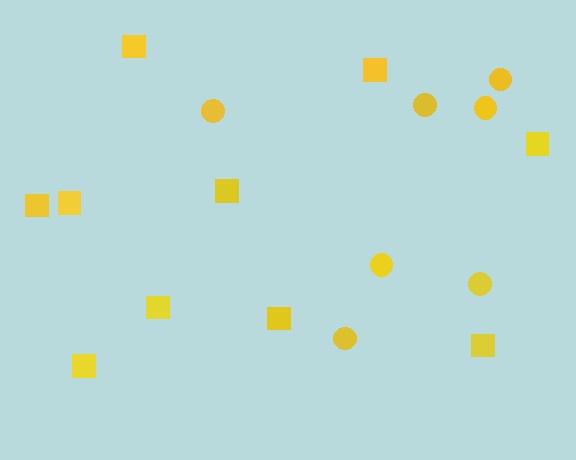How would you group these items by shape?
There are 2 groups: one group of squares (10) and one group of circles (7).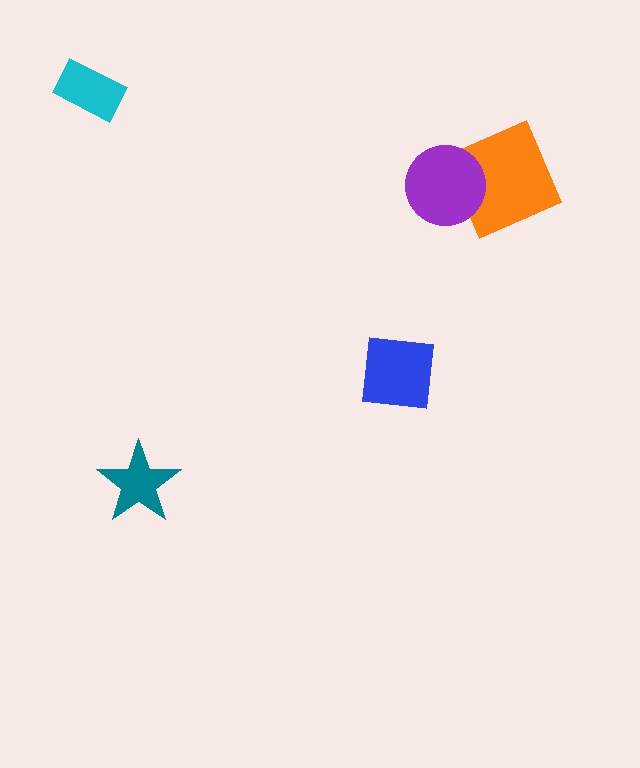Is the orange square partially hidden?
Yes, it is partially covered by another shape.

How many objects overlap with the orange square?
1 object overlaps with the orange square.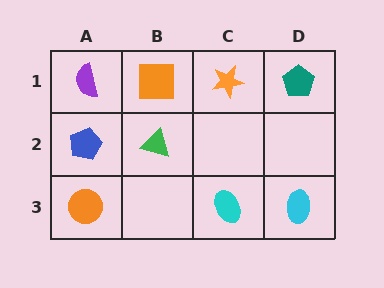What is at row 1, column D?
A teal pentagon.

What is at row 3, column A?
An orange circle.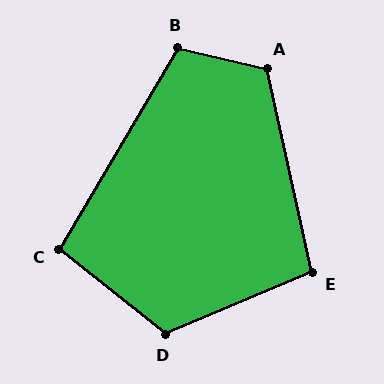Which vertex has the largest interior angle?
D, at approximately 119 degrees.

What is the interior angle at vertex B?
Approximately 108 degrees (obtuse).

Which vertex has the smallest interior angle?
C, at approximately 98 degrees.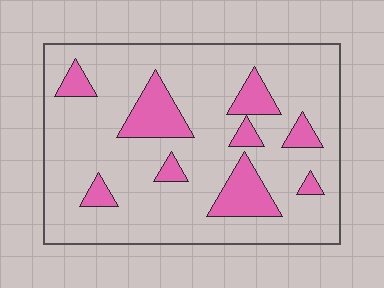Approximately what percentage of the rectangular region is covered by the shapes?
Approximately 20%.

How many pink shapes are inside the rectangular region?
9.